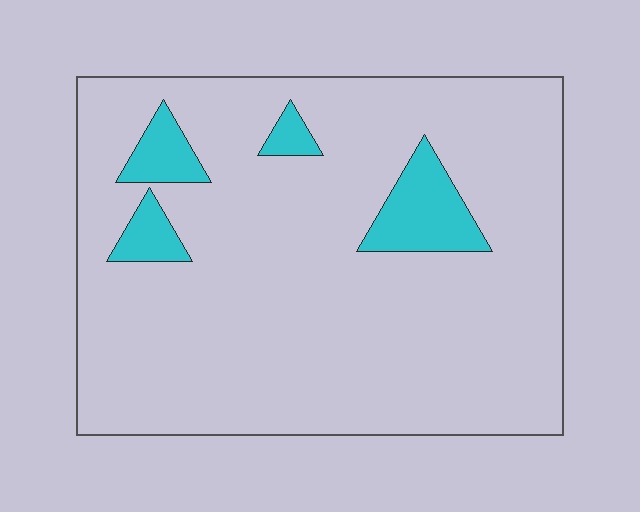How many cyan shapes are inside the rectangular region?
4.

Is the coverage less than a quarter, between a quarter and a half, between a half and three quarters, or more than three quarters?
Less than a quarter.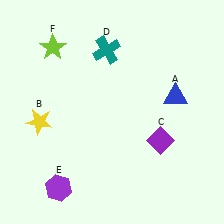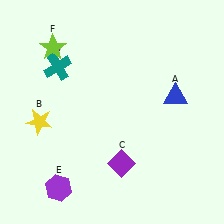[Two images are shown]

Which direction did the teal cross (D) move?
The teal cross (D) moved left.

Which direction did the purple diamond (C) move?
The purple diamond (C) moved left.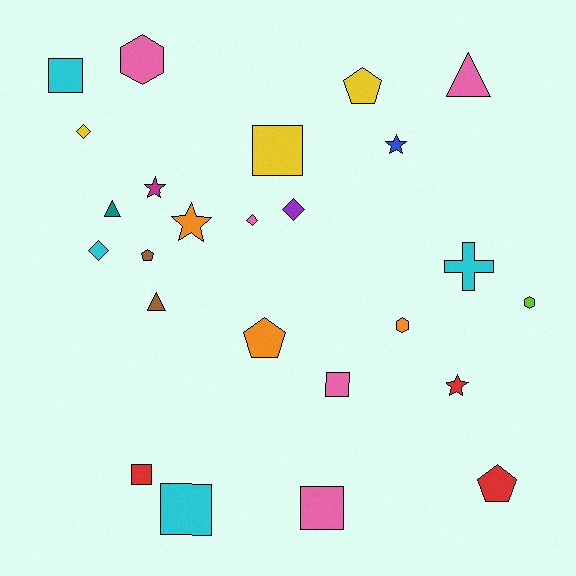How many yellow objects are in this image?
There are 3 yellow objects.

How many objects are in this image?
There are 25 objects.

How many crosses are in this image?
There is 1 cross.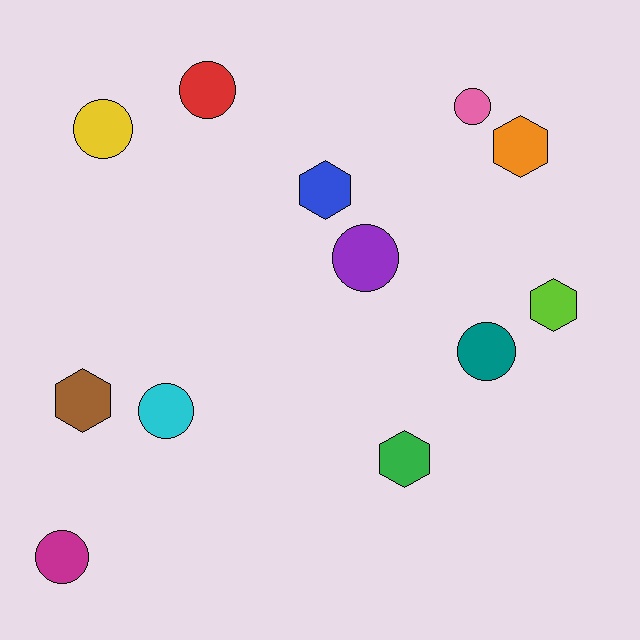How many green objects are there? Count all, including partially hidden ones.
There is 1 green object.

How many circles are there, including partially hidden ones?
There are 7 circles.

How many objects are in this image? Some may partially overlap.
There are 12 objects.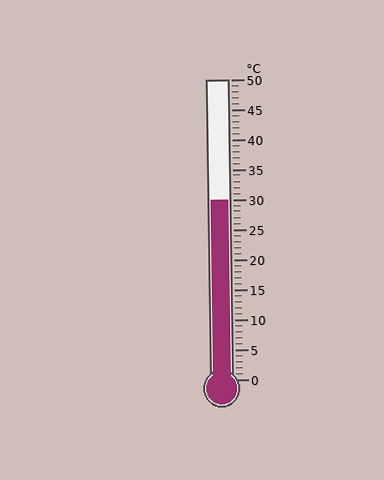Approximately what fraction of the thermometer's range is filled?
The thermometer is filled to approximately 60% of its range.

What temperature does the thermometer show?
The thermometer shows approximately 30°C.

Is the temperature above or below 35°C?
The temperature is below 35°C.